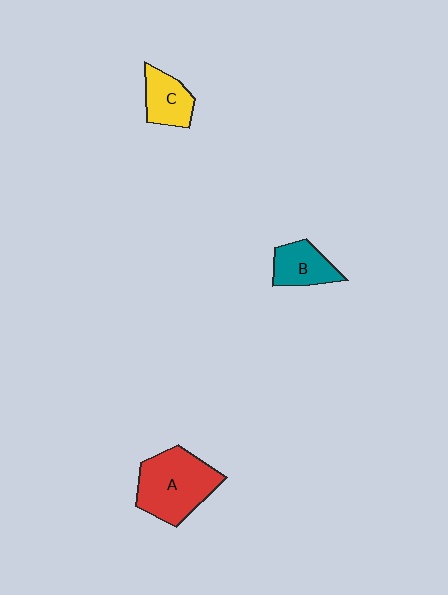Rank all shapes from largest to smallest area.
From largest to smallest: A (red), B (teal), C (yellow).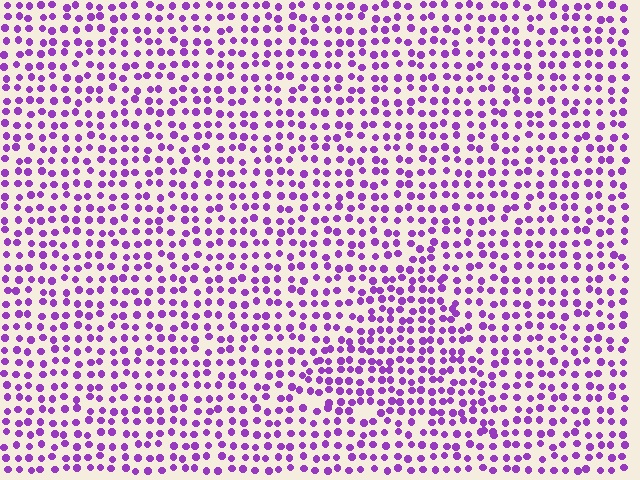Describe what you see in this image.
The image contains small purple elements arranged at two different densities. A triangle-shaped region is visible where the elements are more densely packed than the surrounding area.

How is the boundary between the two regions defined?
The boundary is defined by a change in element density (approximately 1.4x ratio). All elements are the same color, size, and shape.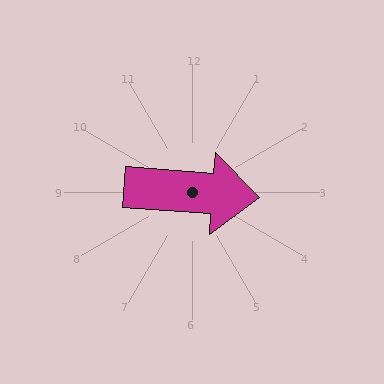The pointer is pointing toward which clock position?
Roughly 3 o'clock.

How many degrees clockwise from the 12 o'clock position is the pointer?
Approximately 94 degrees.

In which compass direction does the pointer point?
East.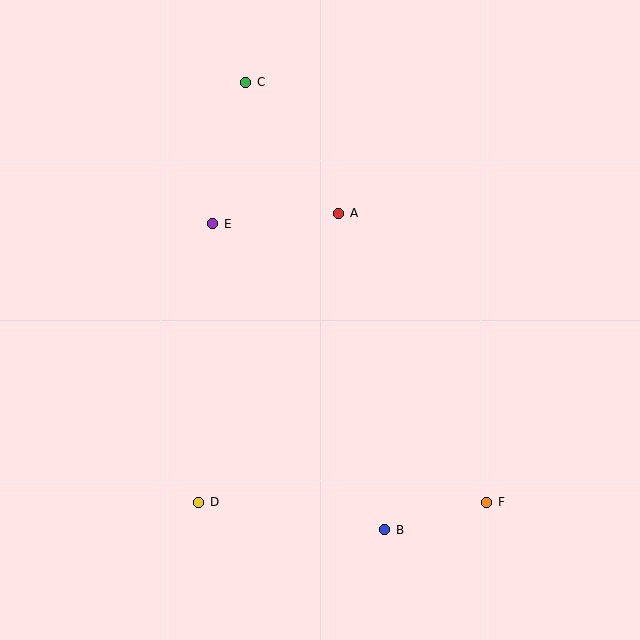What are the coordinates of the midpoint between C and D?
The midpoint between C and D is at (222, 292).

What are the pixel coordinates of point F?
Point F is at (487, 502).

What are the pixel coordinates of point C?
Point C is at (246, 82).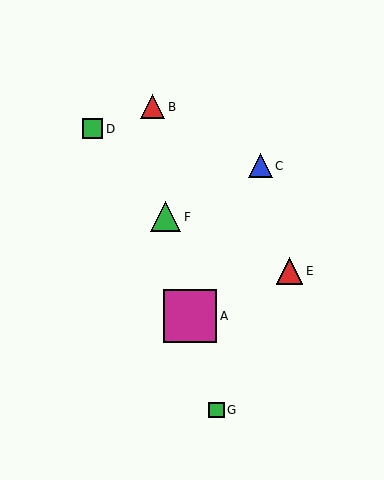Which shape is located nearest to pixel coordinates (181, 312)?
The magenta square (labeled A) at (190, 316) is nearest to that location.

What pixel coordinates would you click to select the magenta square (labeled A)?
Click at (190, 316) to select the magenta square A.